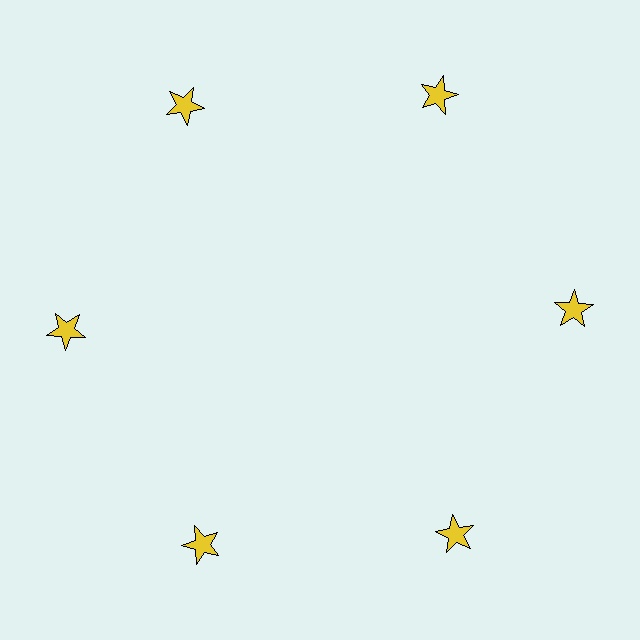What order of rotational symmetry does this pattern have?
This pattern has 6-fold rotational symmetry.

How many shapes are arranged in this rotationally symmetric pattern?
There are 6 shapes, arranged in 6 groups of 1.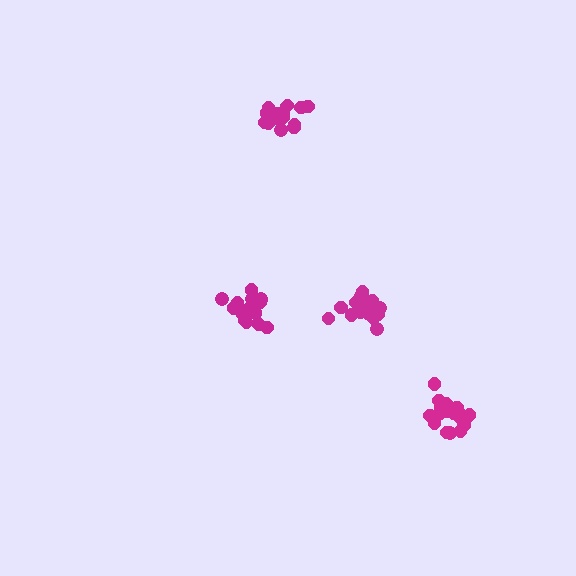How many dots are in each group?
Group 1: 20 dots, Group 2: 18 dots, Group 3: 19 dots, Group 4: 20 dots (77 total).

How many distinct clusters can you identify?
There are 4 distinct clusters.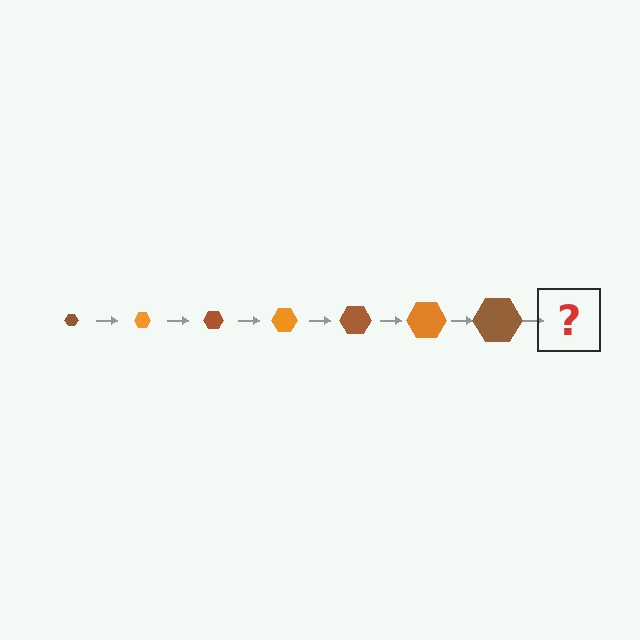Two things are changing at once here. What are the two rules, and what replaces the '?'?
The two rules are that the hexagon grows larger each step and the color cycles through brown and orange. The '?' should be an orange hexagon, larger than the previous one.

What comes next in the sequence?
The next element should be an orange hexagon, larger than the previous one.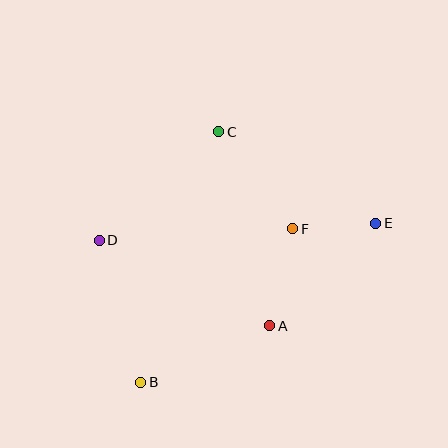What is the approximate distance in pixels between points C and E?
The distance between C and E is approximately 182 pixels.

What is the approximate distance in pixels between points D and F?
The distance between D and F is approximately 194 pixels.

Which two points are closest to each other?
Points E and F are closest to each other.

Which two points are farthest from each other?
Points B and E are farthest from each other.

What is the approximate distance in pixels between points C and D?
The distance between C and D is approximately 162 pixels.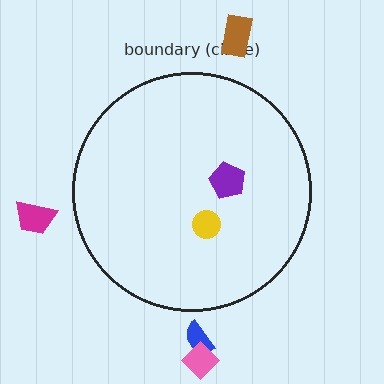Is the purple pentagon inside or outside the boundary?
Inside.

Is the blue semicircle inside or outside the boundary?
Outside.